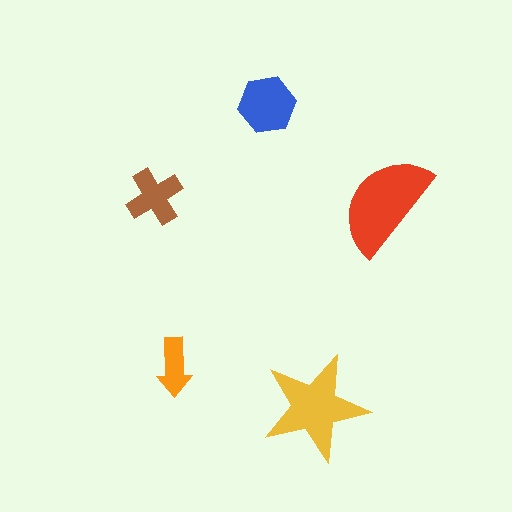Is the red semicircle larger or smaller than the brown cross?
Larger.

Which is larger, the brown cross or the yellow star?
The yellow star.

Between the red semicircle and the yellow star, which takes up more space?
The red semicircle.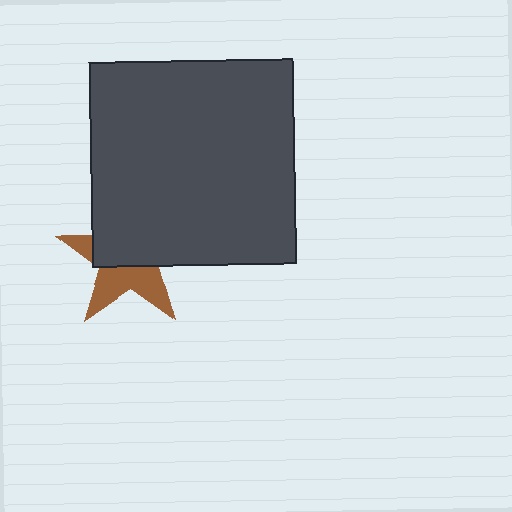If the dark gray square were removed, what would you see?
You would see the complete brown star.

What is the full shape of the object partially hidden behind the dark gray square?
The partially hidden object is a brown star.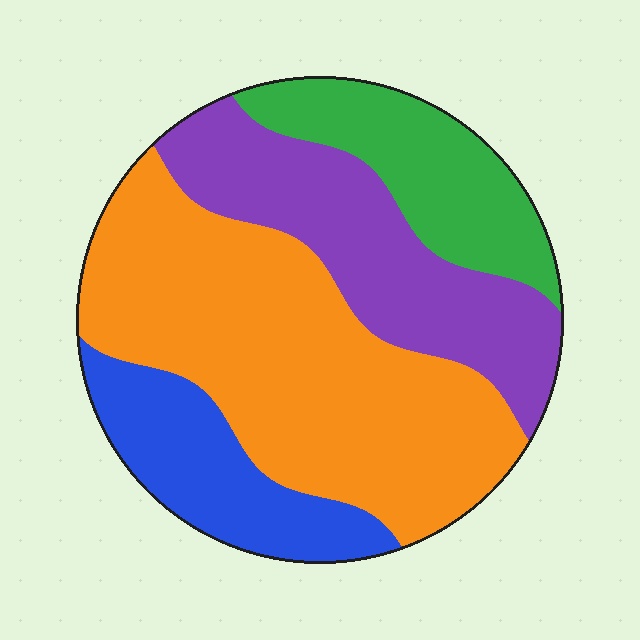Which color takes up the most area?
Orange, at roughly 45%.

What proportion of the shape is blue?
Blue covers about 15% of the shape.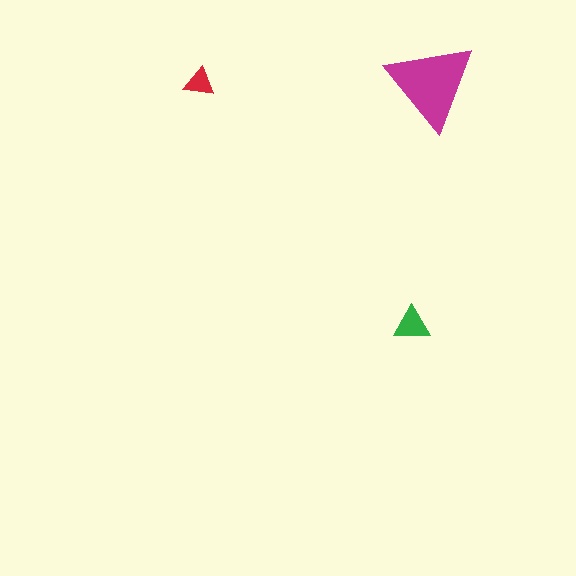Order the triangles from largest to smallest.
the magenta one, the green one, the red one.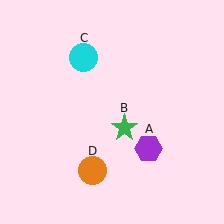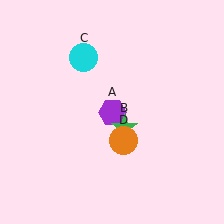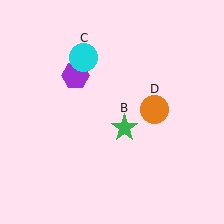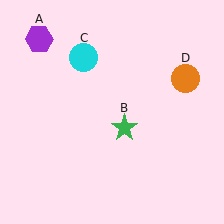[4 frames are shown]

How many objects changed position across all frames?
2 objects changed position: purple hexagon (object A), orange circle (object D).